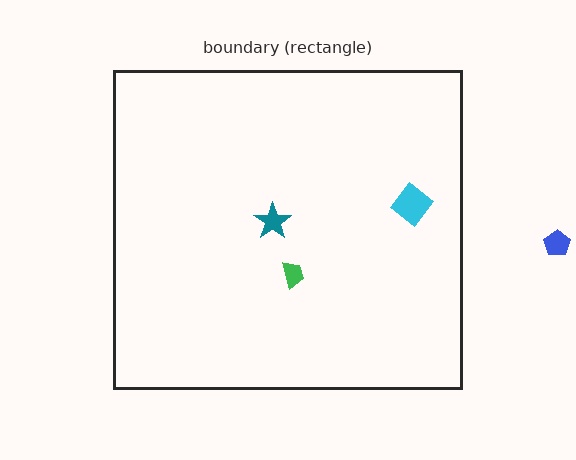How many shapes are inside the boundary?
3 inside, 1 outside.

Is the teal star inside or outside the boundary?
Inside.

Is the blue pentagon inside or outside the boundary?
Outside.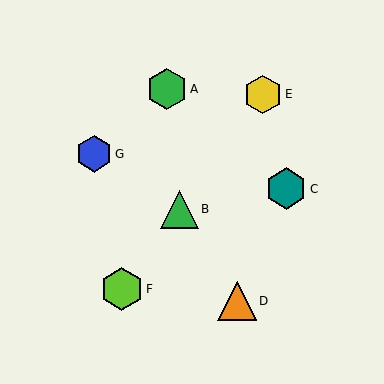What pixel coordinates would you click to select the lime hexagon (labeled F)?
Click at (122, 289) to select the lime hexagon F.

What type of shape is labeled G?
Shape G is a blue hexagon.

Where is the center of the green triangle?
The center of the green triangle is at (179, 209).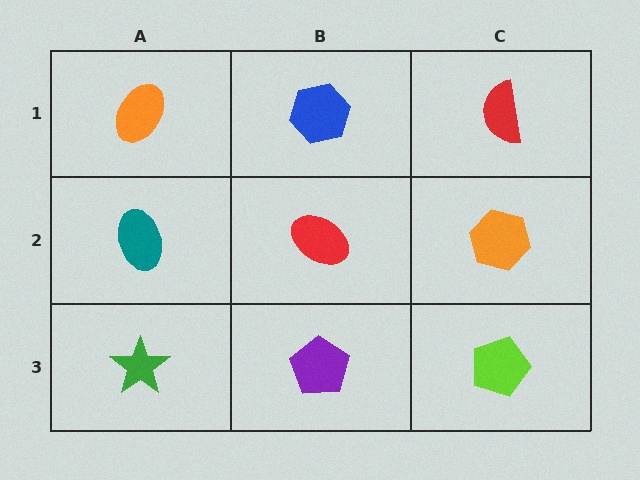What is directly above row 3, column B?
A red ellipse.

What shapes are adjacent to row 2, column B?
A blue hexagon (row 1, column B), a purple pentagon (row 3, column B), a teal ellipse (row 2, column A), an orange hexagon (row 2, column C).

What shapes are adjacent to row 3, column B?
A red ellipse (row 2, column B), a green star (row 3, column A), a lime pentagon (row 3, column C).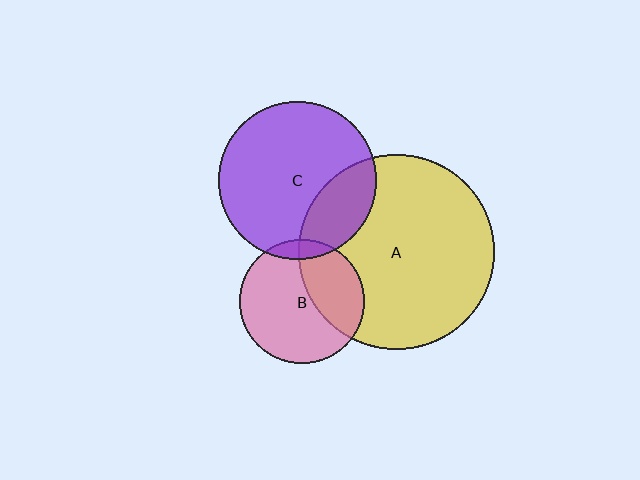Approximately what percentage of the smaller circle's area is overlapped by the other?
Approximately 10%.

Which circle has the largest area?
Circle A (yellow).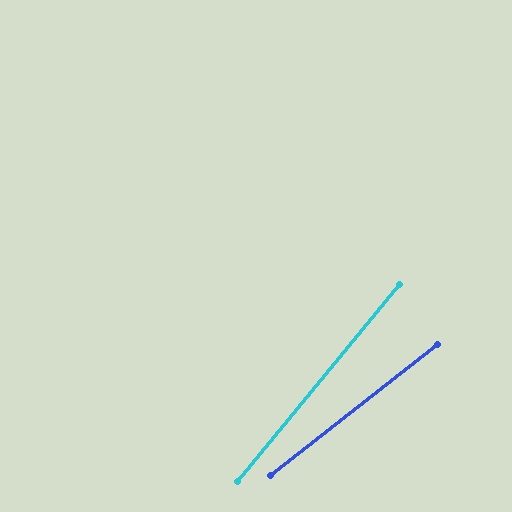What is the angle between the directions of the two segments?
Approximately 13 degrees.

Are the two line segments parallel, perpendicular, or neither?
Neither parallel nor perpendicular — they differ by about 13°.